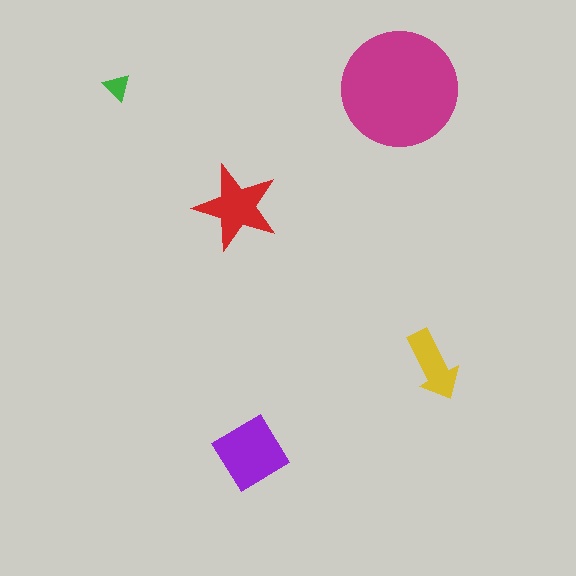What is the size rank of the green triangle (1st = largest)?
5th.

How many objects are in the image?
There are 5 objects in the image.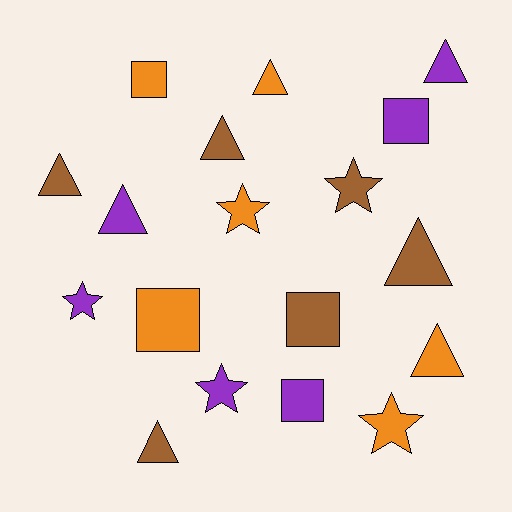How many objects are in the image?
There are 18 objects.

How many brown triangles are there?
There are 4 brown triangles.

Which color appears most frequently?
Orange, with 6 objects.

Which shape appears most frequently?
Triangle, with 8 objects.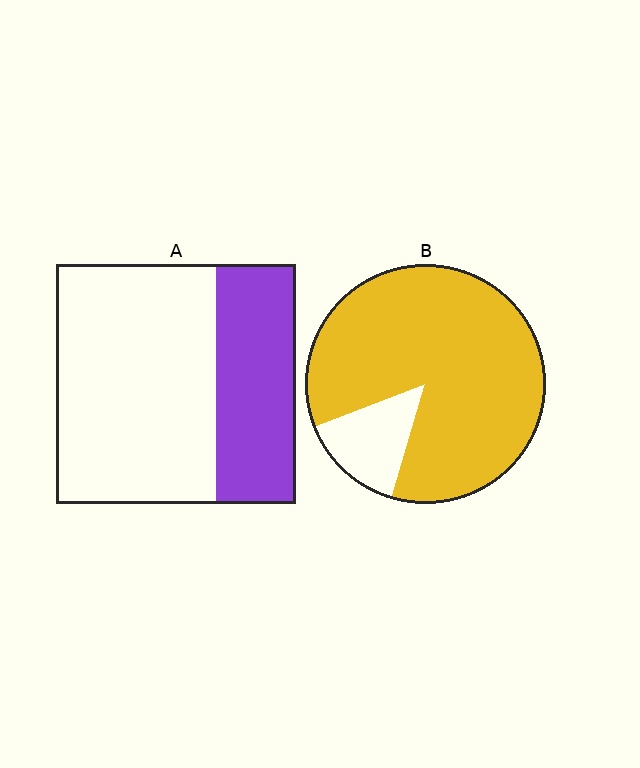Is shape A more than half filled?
No.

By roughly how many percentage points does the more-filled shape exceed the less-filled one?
By roughly 50 percentage points (B over A).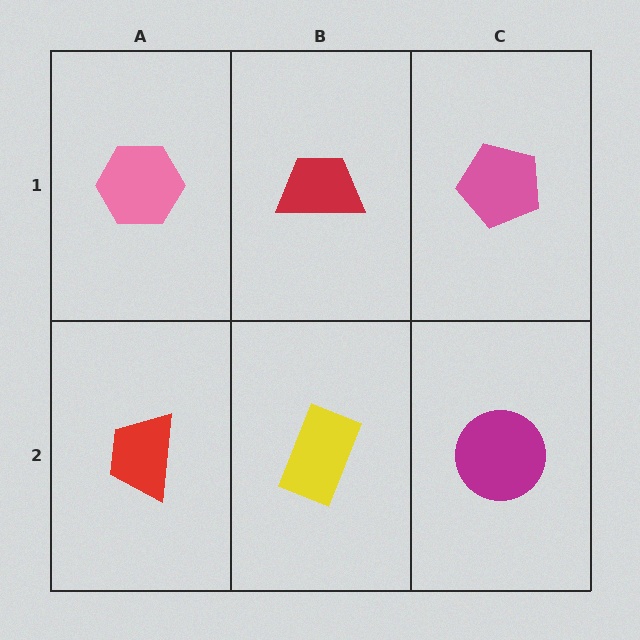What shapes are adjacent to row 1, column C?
A magenta circle (row 2, column C), a red trapezoid (row 1, column B).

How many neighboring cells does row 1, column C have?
2.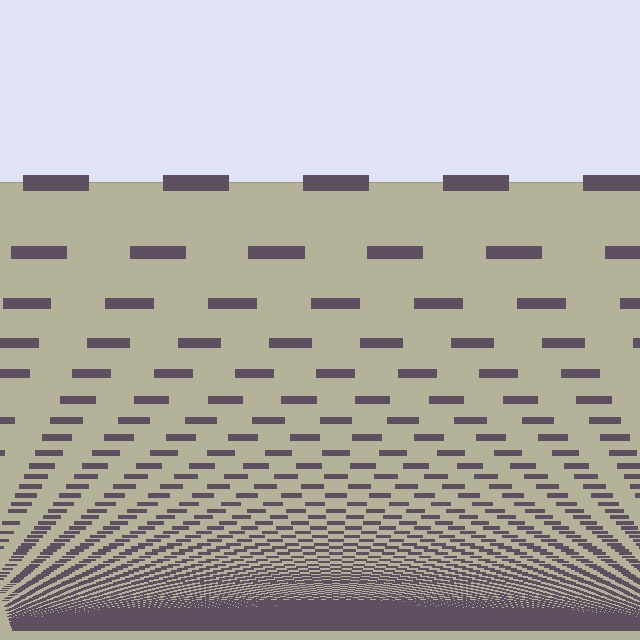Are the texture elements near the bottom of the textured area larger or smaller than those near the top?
Smaller. The gradient is inverted — elements near the bottom are smaller and denser.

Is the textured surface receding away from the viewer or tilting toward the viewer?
The surface appears to tilt toward the viewer. Texture elements get larger and sparser toward the top.